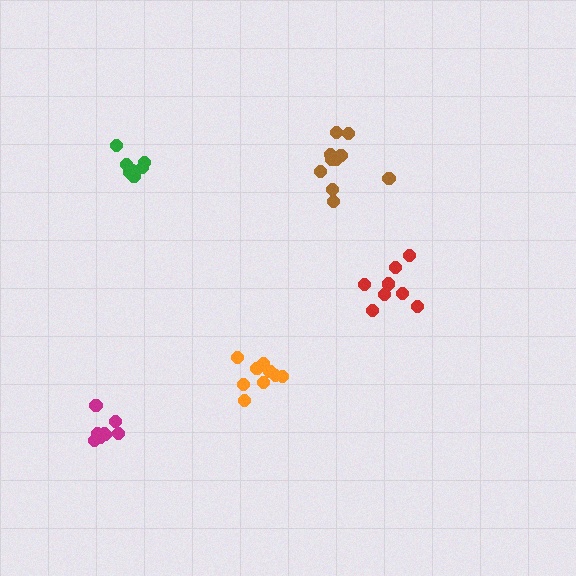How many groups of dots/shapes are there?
There are 5 groups.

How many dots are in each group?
Group 1: 9 dots, Group 2: 8 dots, Group 3: 10 dots, Group 4: 7 dots, Group 5: 9 dots (43 total).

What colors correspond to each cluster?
The clusters are colored: orange, red, brown, green, magenta.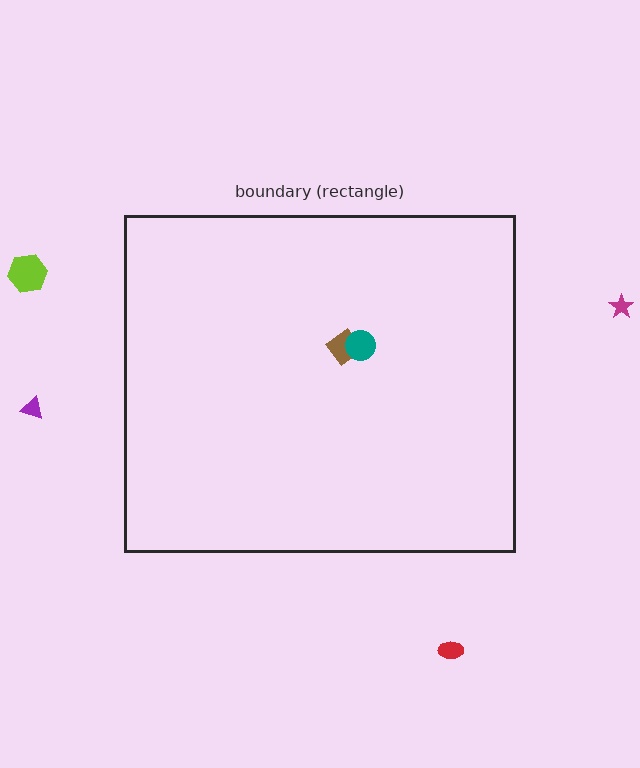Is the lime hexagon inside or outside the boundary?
Outside.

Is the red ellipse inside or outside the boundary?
Outside.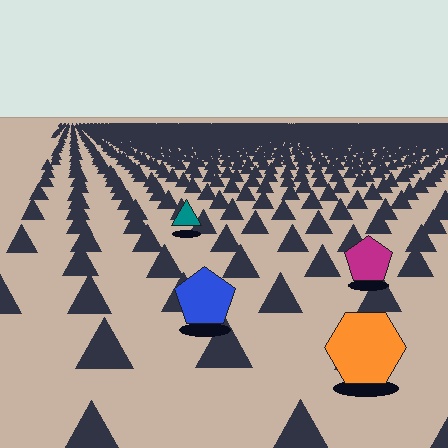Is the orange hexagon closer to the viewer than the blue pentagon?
Yes. The orange hexagon is closer — you can tell from the texture gradient: the ground texture is coarser near it.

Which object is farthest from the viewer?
The teal triangle is farthest from the viewer. It appears smaller and the ground texture around it is denser.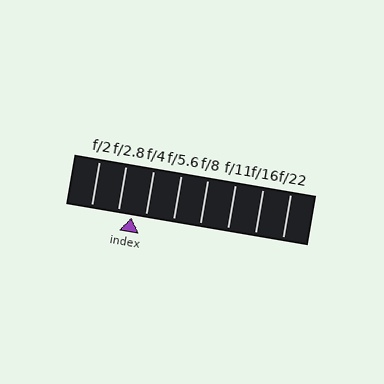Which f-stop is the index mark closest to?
The index mark is closest to f/4.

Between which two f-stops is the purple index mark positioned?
The index mark is between f/2.8 and f/4.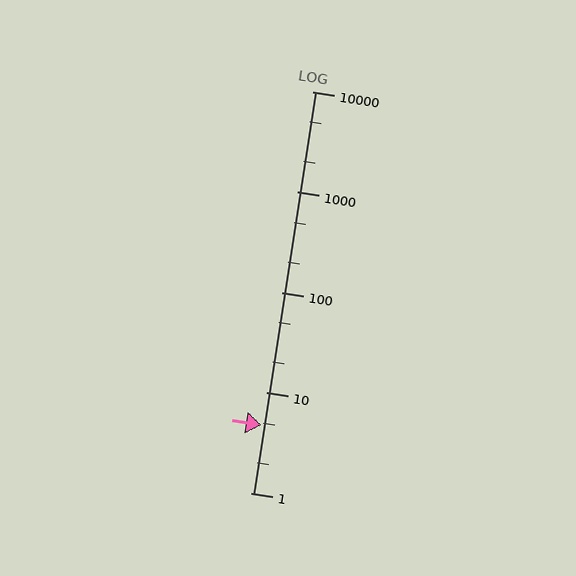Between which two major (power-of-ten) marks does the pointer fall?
The pointer is between 1 and 10.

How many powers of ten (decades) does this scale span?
The scale spans 4 decades, from 1 to 10000.